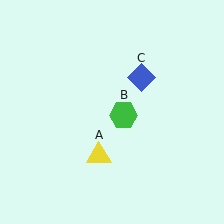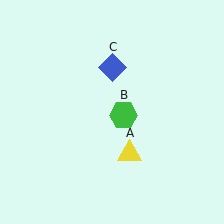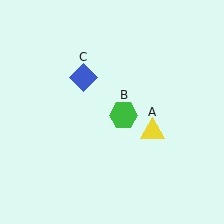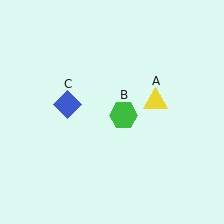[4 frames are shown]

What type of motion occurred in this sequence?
The yellow triangle (object A), blue diamond (object C) rotated counterclockwise around the center of the scene.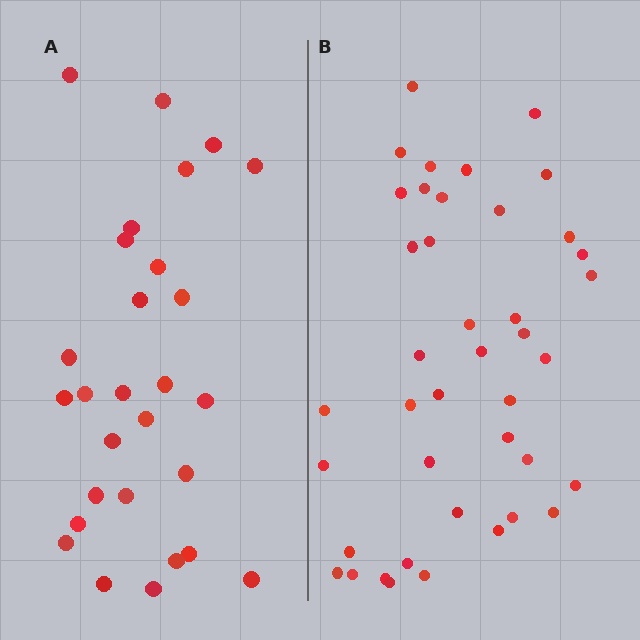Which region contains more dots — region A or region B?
Region B (the right region) has more dots.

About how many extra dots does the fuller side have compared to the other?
Region B has approximately 15 more dots than region A.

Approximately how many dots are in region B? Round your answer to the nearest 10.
About 40 dots. (The exact count is 41, which rounds to 40.)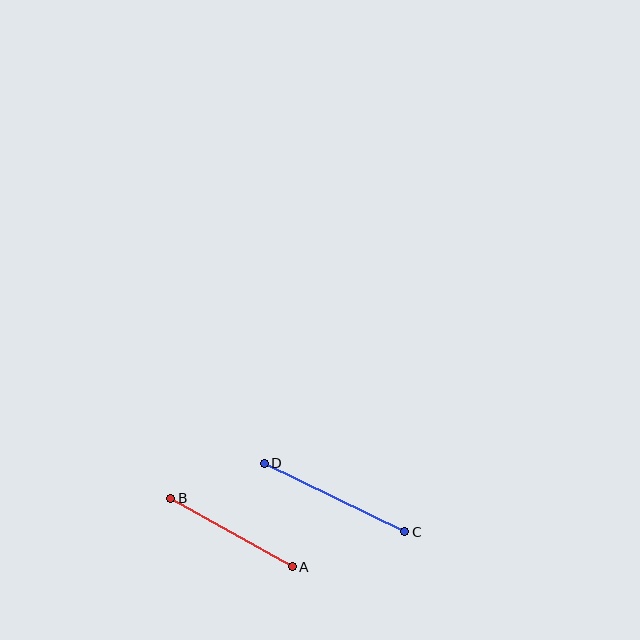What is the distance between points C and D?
The distance is approximately 156 pixels.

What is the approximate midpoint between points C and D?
The midpoint is at approximately (335, 498) pixels.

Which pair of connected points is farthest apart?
Points C and D are farthest apart.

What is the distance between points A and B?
The distance is approximately 140 pixels.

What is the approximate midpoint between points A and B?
The midpoint is at approximately (231, 532) pixels.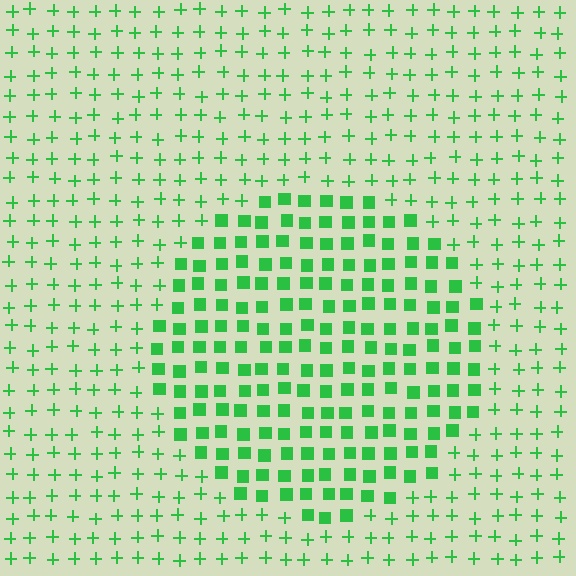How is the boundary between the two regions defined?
The boundary is defined by a change in element shape: squares inside vs. plus signs outside. All elements share the same color and spacing.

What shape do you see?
I see a circle.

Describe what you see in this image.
The image is filled with small green elements arranged in a uniform grid. A circle-shaped region contains squares, while the surrounding area contains plus signs. The boundary is defined purely by the change in element shape.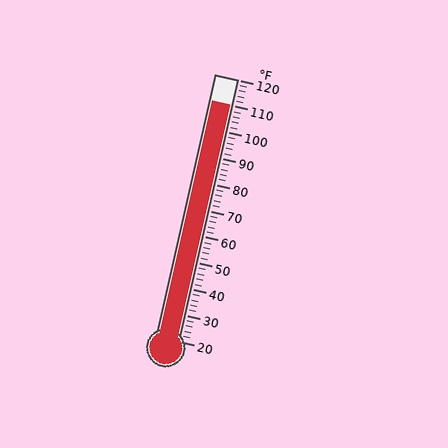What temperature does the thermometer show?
The thermometer shows approximately 110°F.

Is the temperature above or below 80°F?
The temperature is above 80°F.